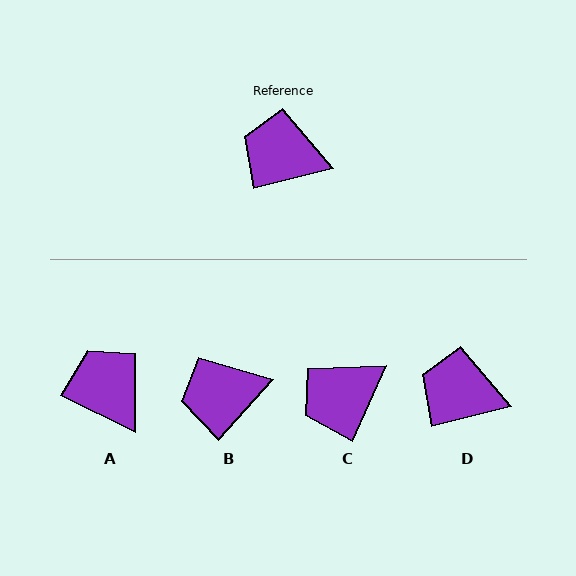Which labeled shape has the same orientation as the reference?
D.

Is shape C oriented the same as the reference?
No, it is off by about 52 degrees.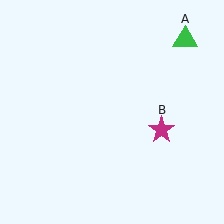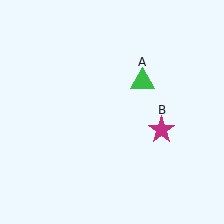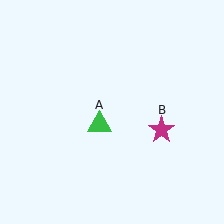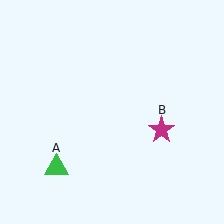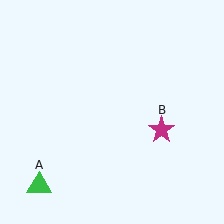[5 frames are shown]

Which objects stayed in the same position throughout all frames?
Magenta star (object B) remained stationary.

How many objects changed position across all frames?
1 object changed position: green triangle (object A).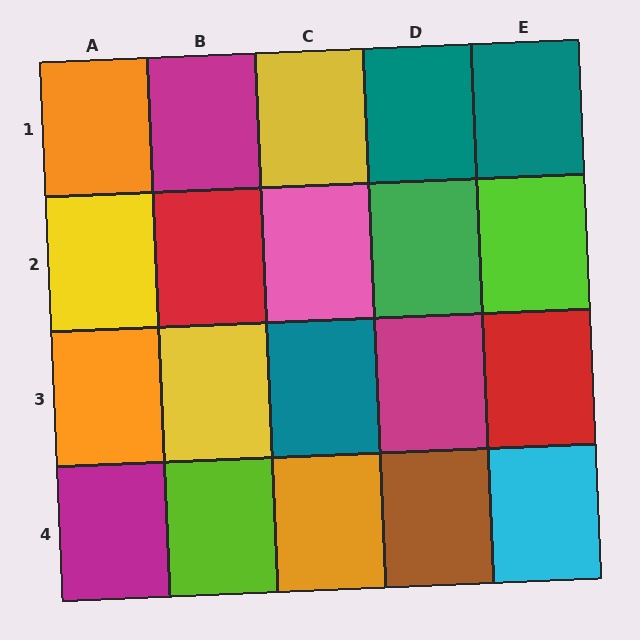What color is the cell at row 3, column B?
Yellow.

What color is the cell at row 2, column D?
Green.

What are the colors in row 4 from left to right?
Magenta, lime, orange, brown, cyan.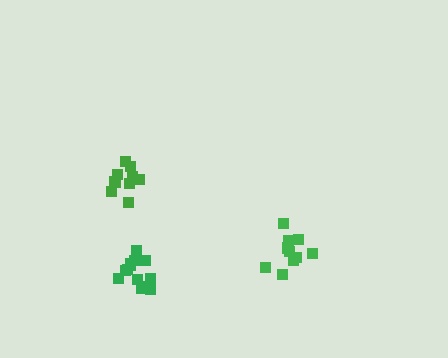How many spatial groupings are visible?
There are 3 spatial groupings.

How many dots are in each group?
Group 1: 10 dots, Group 2: 10 dots, Group 3: 13 dots (33 total).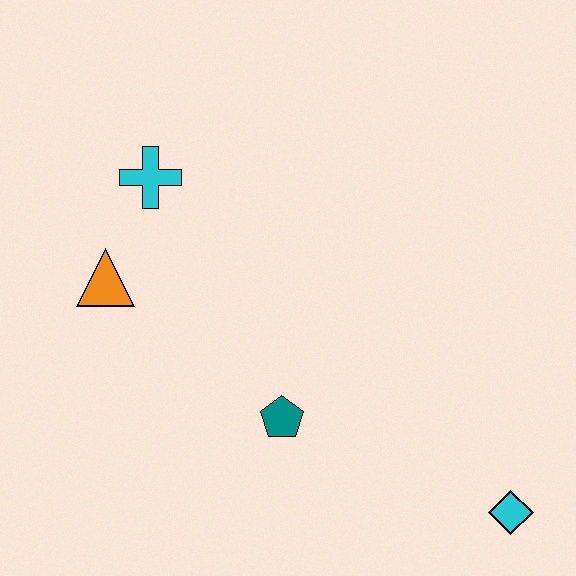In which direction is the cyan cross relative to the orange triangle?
The cyan cross is above the orange triangle.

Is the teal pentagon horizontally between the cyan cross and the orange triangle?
No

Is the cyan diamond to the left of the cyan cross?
No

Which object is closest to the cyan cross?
The orange triangle is closest to the cyan cross.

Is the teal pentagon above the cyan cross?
No